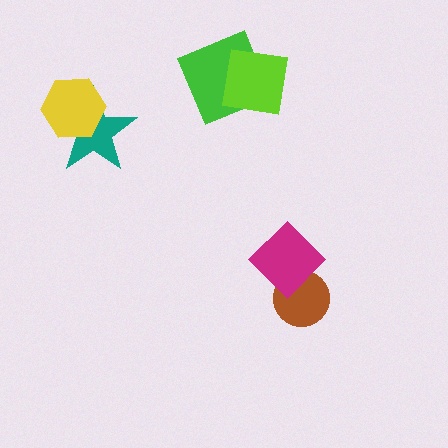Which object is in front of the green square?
The lime square is in front of the green square.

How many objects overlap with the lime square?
1 object overlaps with the lime square.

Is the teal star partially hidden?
Yes, it is partially covered by another shape.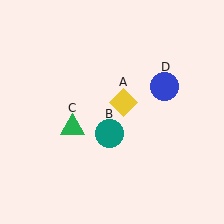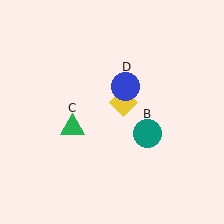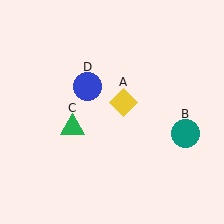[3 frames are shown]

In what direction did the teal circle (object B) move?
The teal circle (object B) moved right.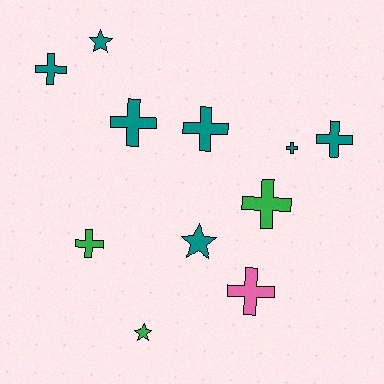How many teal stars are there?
There are 2 teal stars.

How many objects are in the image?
There are 11 objects.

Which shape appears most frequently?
Cross, with 8 objects.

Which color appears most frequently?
Teal, with 7 objects.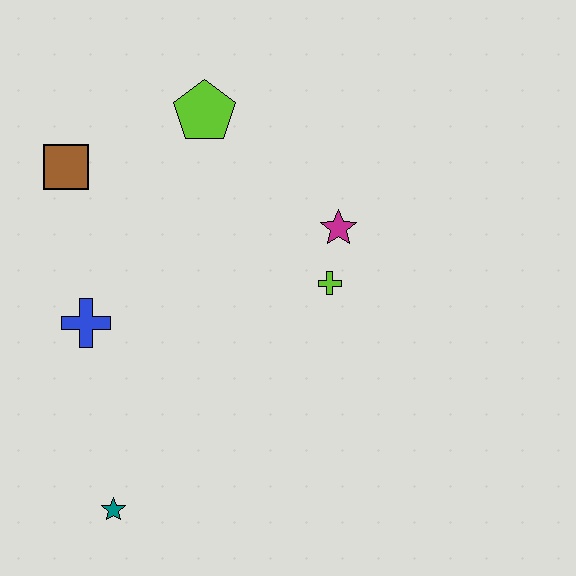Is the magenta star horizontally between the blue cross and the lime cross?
No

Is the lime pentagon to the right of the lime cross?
No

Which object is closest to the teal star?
The blue cross is closest to the teal star.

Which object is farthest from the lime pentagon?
The teal star is farthest from the lime pentagon.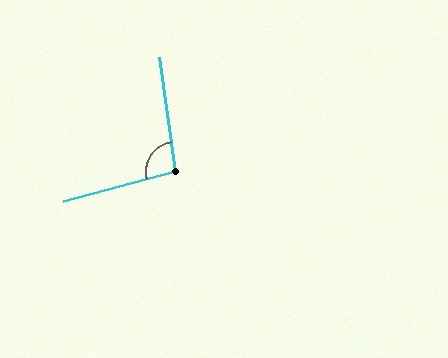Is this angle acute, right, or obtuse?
It is obtuse.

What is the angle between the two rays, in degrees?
Approximately 97 degrees.